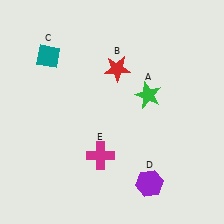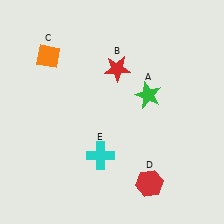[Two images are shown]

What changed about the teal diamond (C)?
In Image 1, C is teal. In Image 2, it changed to orange.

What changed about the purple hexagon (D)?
In Image 1, D is purple. In Image 2, it changed to red.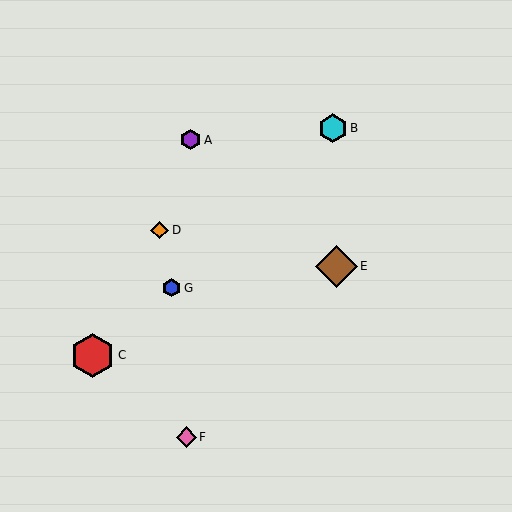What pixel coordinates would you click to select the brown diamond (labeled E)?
Click at (337, 266) to select the brown diamond E.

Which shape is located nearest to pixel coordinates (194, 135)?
The purple hexagon (labeled A) at (191, 140) is nearest to that location.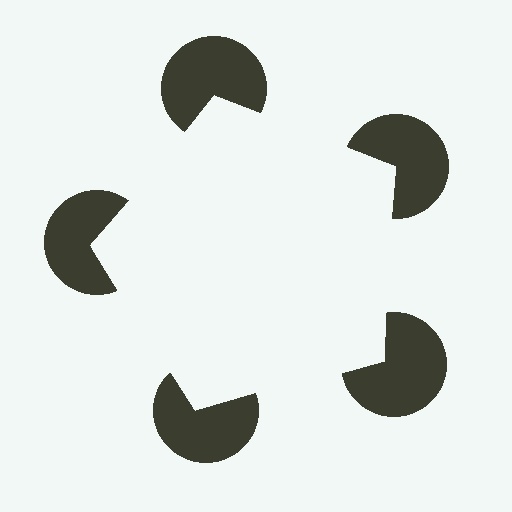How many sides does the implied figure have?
5 sides.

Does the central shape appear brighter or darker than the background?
It typically appears slightly brighter than the background, even though no actual brightness change is drawn.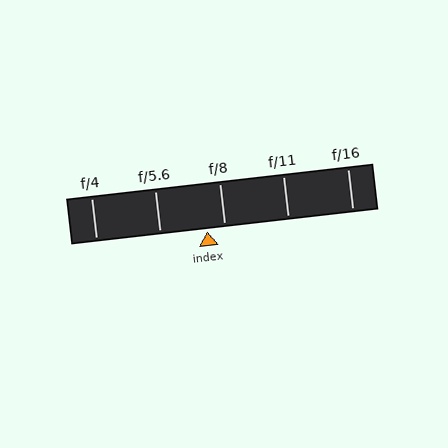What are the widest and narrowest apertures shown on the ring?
The widest aperture shown is f/4 and the narrowest is f/16.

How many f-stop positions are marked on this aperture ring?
There are 5 f-stop positions marked.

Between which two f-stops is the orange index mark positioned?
The index mark is between f/5.6 and f/8.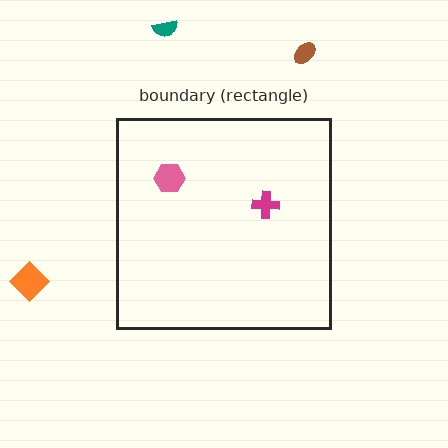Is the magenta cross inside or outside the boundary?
Inside.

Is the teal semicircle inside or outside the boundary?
Outside.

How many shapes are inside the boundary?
2 inside, 3 outside.